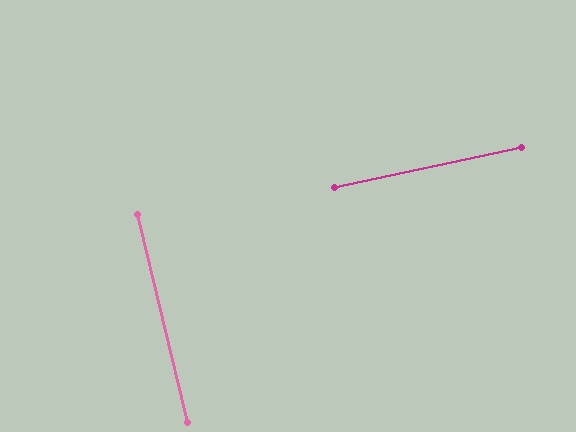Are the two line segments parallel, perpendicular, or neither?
Perpendicular — they meet at approximately 88°.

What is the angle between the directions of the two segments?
Approximately 88 degrees.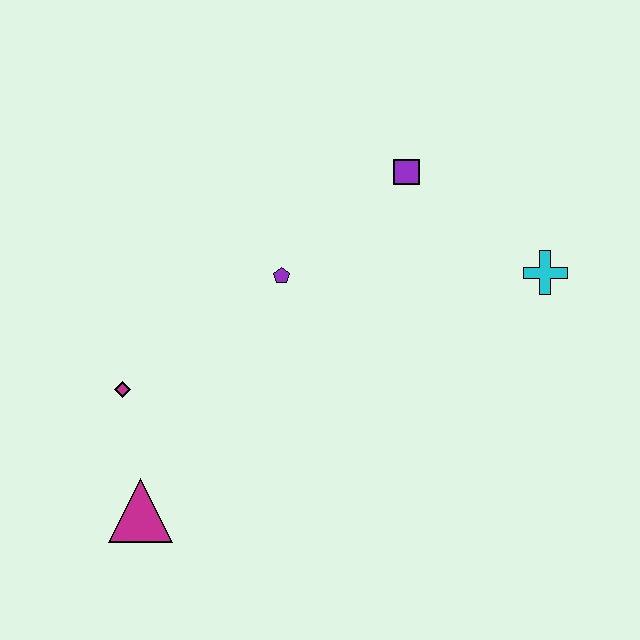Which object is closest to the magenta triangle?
The magenta diamond is closest to the magenta triangle.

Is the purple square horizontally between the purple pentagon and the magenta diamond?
No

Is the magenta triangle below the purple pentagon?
Yes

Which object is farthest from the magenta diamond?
The cyan cross is farthest from the magenta diamond.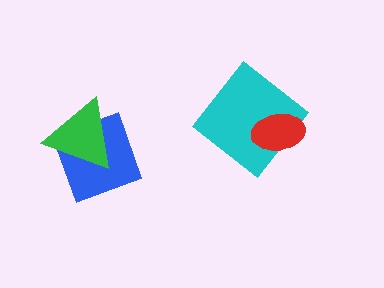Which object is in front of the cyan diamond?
The red ellipse is in front of the cyan diamond.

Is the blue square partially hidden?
Yes, it is partially covered by another shape.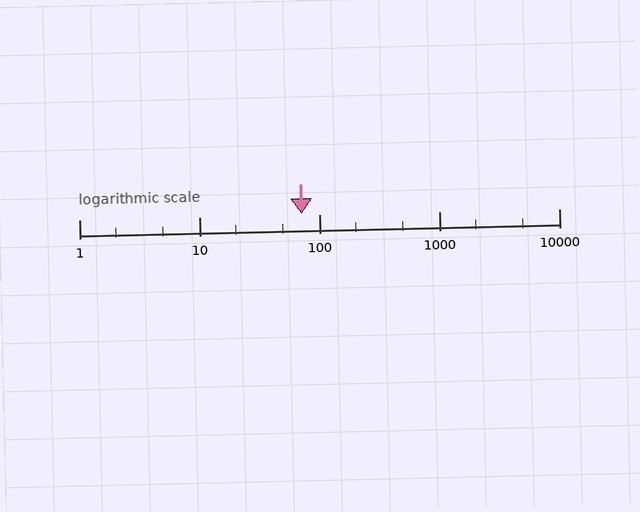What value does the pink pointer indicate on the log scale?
The pointer indicates approximately 72.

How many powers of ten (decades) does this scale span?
The scale spans 4 decades, from 1 to 10000.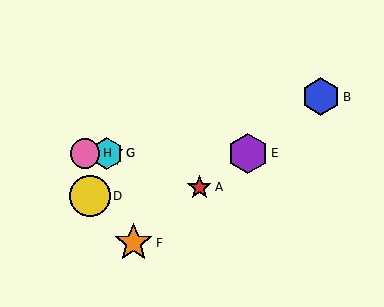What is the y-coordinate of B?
Object B is at y≈97.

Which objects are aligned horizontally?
Objects C, E, G, H are aligned horizontally.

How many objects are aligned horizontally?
4 objects (C, E, G, H) are aligned horizontally.